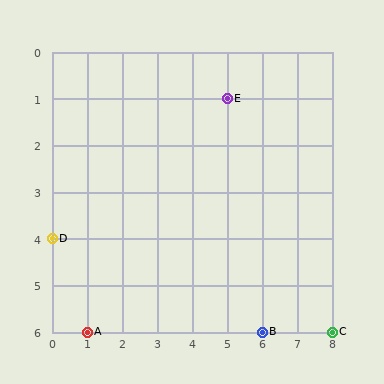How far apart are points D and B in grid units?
Points D and B are 6 columns and 2 rows apart (about 6.3 grid units diagonally).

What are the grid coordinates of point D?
Point D is at grid coordinates (0, 4).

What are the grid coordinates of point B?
Point B is at grid coordinates (6, 6).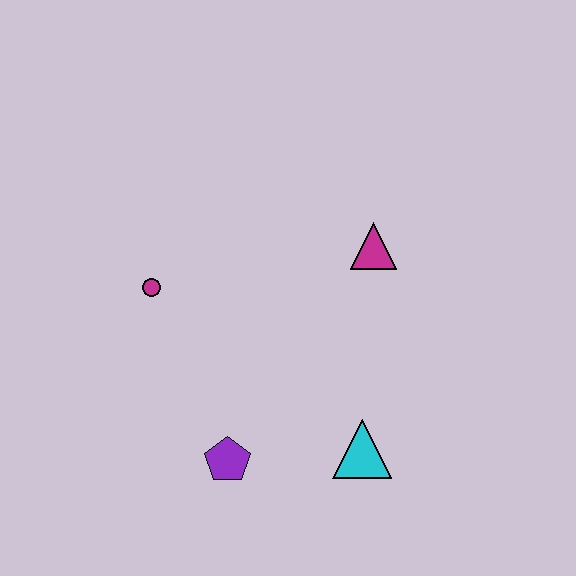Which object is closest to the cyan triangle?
The purple pentagon is closest to the cyan triangle.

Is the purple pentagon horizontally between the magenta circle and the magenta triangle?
Yes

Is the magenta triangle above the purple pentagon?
Yes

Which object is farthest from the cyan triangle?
The magenta circle is farthest from the cyan triangle.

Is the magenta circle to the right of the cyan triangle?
No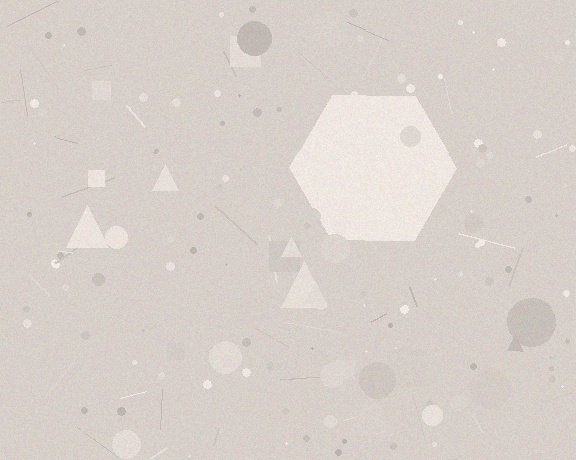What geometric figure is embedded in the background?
A hexagon is embedded in the background.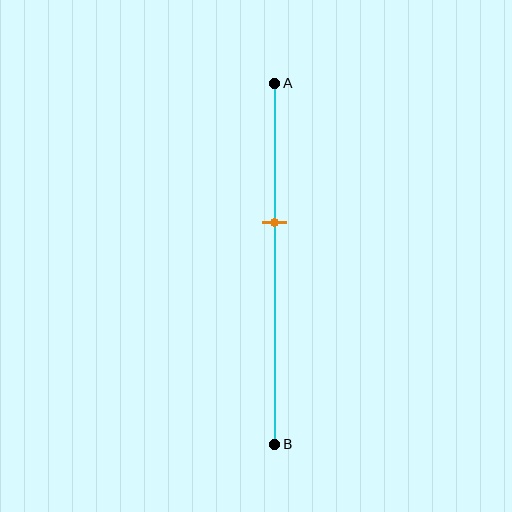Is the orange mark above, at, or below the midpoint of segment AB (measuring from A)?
The orange mark is above the midpoint of segment AB.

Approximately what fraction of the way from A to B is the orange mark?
The orange mark is approximately 40% of the way from A to B.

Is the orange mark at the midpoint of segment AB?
No, the mark is at about 40% from A, not at the 50% midpoint.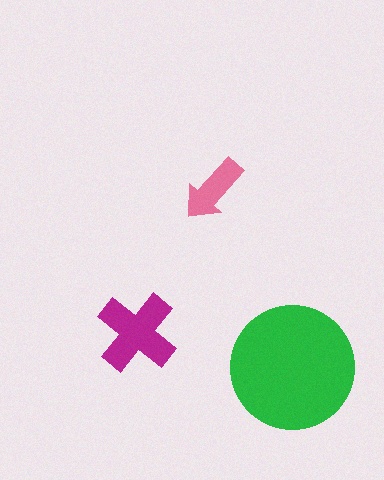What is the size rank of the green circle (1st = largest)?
1st.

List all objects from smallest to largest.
The pink arrow, the magenta cross, the green circle.